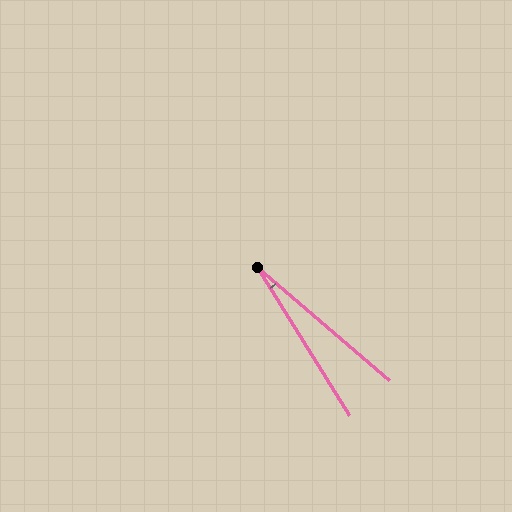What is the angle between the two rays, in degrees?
Approximately 17 degrees.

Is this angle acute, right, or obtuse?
It is acute.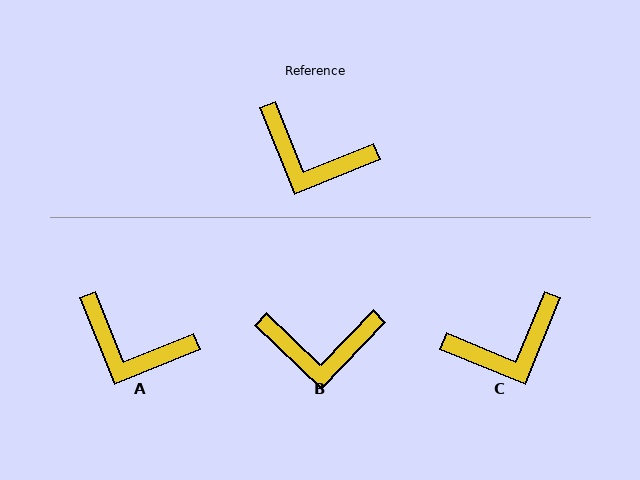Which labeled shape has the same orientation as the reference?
A.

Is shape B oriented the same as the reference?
No, it is off by about 24 degrees.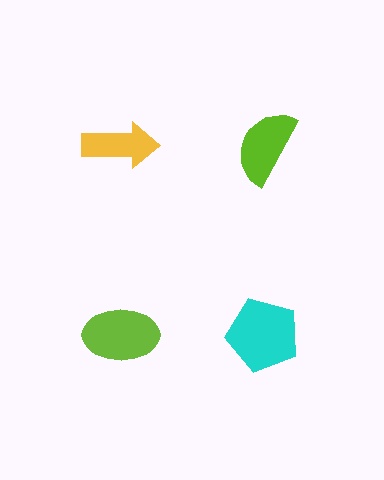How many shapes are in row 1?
2 shapes.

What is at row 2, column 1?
A lime ellipse.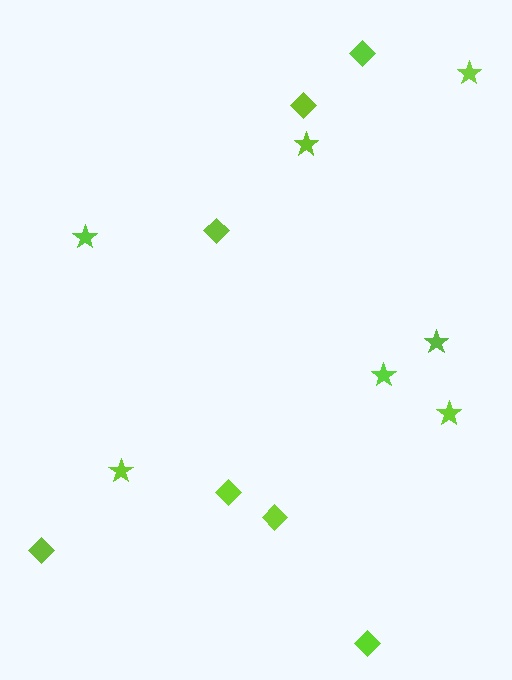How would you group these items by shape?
There are 2 groups: one group of stars (7) and one group of diamonds (7).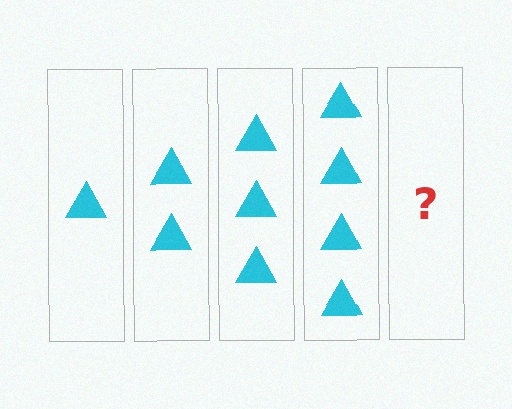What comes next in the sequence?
The next element should be 5 triangles.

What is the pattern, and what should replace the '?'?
The pattern is that each step adds one more triangle. The '?' should be 5 triangles.